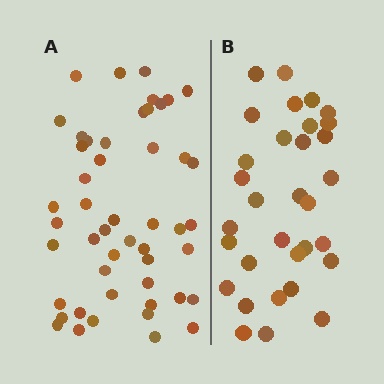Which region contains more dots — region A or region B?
Region A (the left region) has more dots.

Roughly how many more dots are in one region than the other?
Region A has approximately 15 more dots than region B.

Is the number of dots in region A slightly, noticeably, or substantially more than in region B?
Region A has substantially more. The ratio is roughly 1.5 to 1.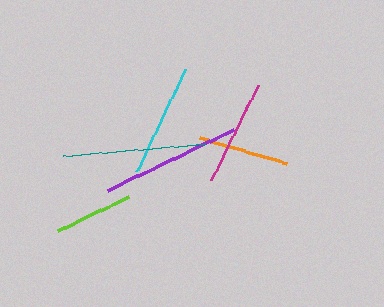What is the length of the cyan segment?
The cyan segment is approximately 114 pixels long.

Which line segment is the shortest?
The lime line is the shortest at approximately 79 pixels.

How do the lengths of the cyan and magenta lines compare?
The cyan and magenta lines are approximately the same length.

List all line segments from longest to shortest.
From longest to shortest: teal, purple, cyan, magenta, orange, lime.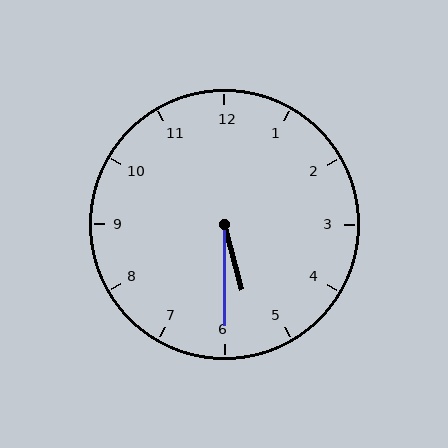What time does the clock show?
5:30.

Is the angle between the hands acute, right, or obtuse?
It is acute.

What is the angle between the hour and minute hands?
Approximately 15 degrees.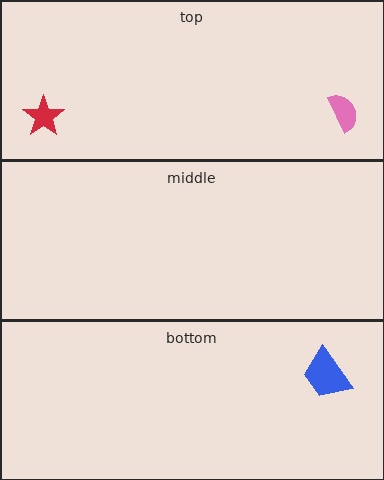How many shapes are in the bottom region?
1.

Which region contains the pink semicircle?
The top region.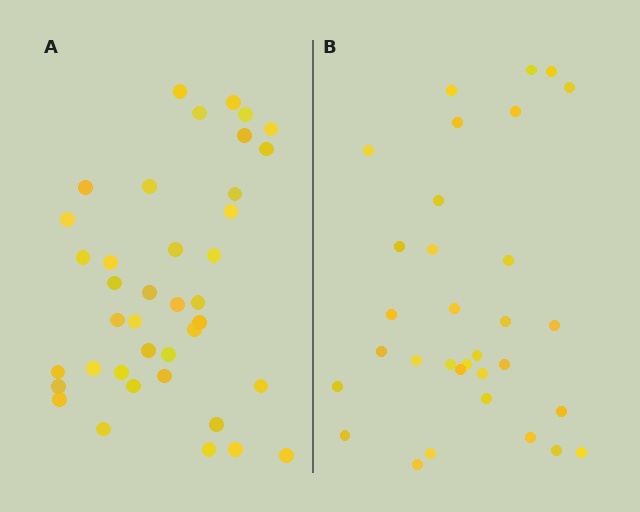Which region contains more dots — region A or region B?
Region A (the left region) has more dots.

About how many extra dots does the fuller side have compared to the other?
Region A has roughly 8 or so more dots than region B.